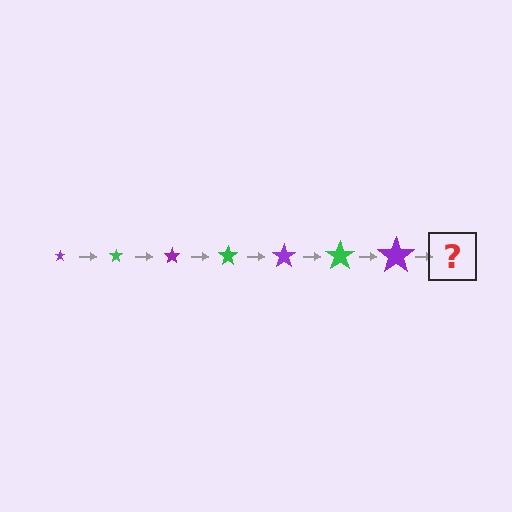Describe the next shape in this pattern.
It should be a green star, larger than the previous one.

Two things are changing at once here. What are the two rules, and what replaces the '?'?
The two rules are that the star grows larger each step and the color cycles through purple and green. The '?' should be a green star, larger than the previous one.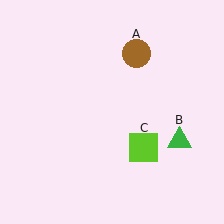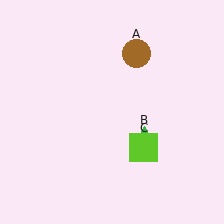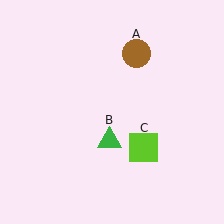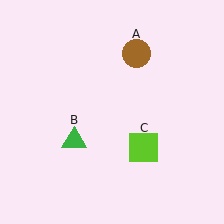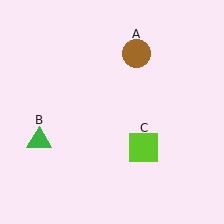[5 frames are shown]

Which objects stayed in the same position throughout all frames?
Brown circle (object A) and lime square (object C) remained stationary.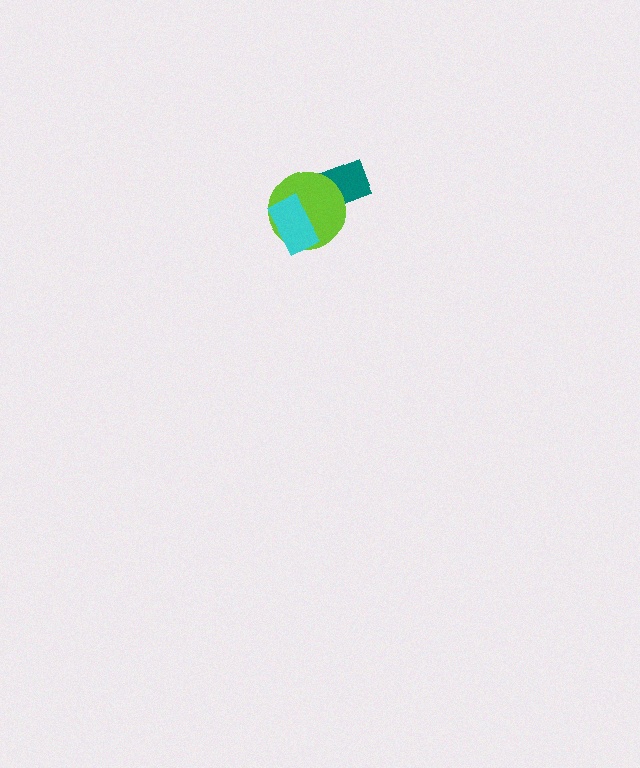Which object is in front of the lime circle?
The cyan rectangle is in front of the lime circle.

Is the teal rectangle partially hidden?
Yes, it is partially covered by another shape.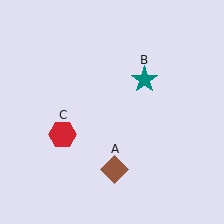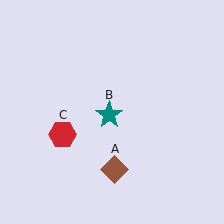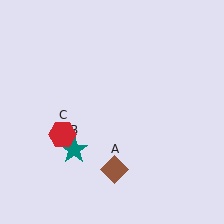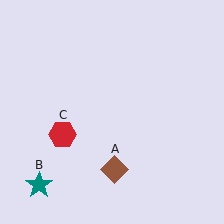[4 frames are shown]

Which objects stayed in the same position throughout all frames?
Brown diamond (object A) and red hexagon (object C) remained stationary.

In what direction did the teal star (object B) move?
The teal star (object B) moved down and to the left.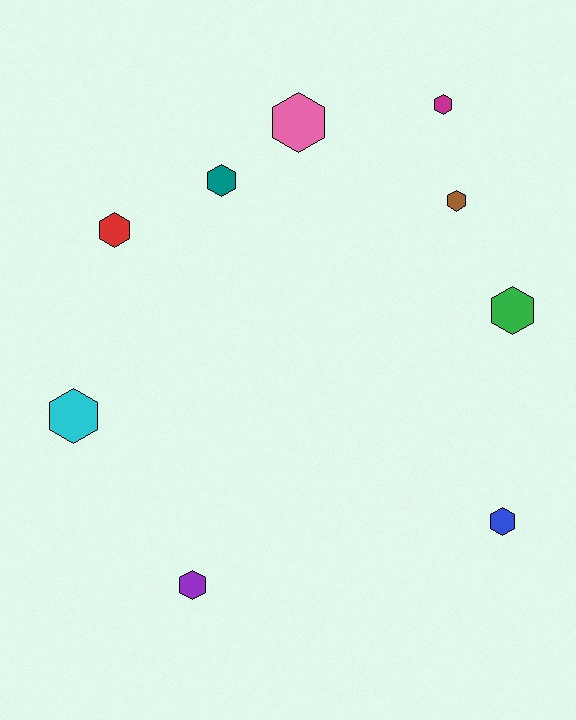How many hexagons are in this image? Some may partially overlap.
There are 9 hexagons.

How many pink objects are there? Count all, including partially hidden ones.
There is 1 pink object.